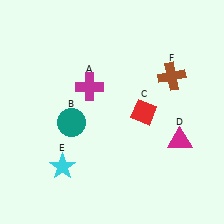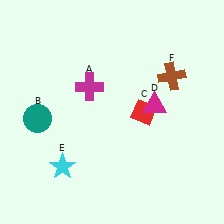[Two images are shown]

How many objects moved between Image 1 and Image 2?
2 objects moved between the two images.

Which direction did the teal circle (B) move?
The teal circle (B) moved left.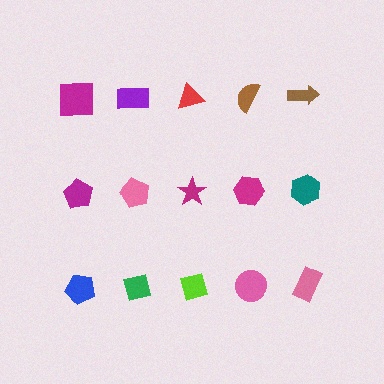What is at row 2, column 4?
A magenta hexagon.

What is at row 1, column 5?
A brown arrow.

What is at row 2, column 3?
A magenta star.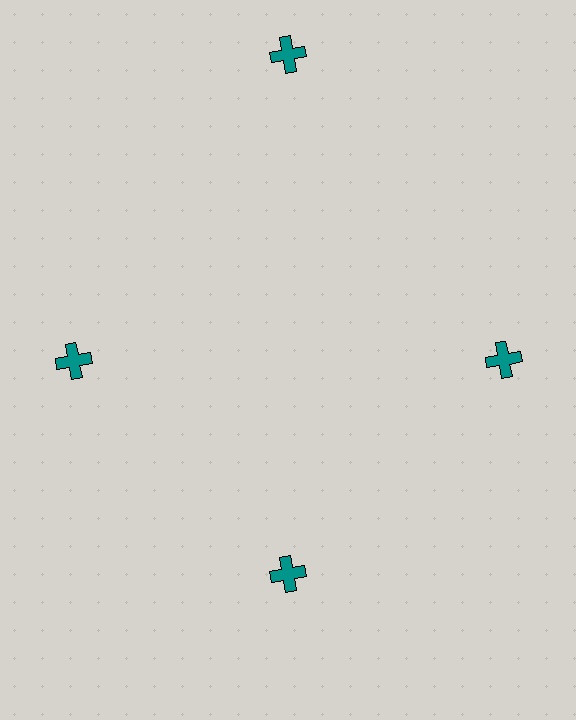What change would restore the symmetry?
The symmetry would be restored by moving it inward, back onto the ring so that all 4 crosses sit at equal angles and equal distance from the center.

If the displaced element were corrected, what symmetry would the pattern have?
It would have 4-fold rotational symmetry — the pattern would map onto itself every 90 degrees.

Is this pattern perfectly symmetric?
No. The 4 teal crosses are arranged in a ring, but one element near the 12 o'clock position is pushed outward from the center, breaking the 4-fold rotational symmetry.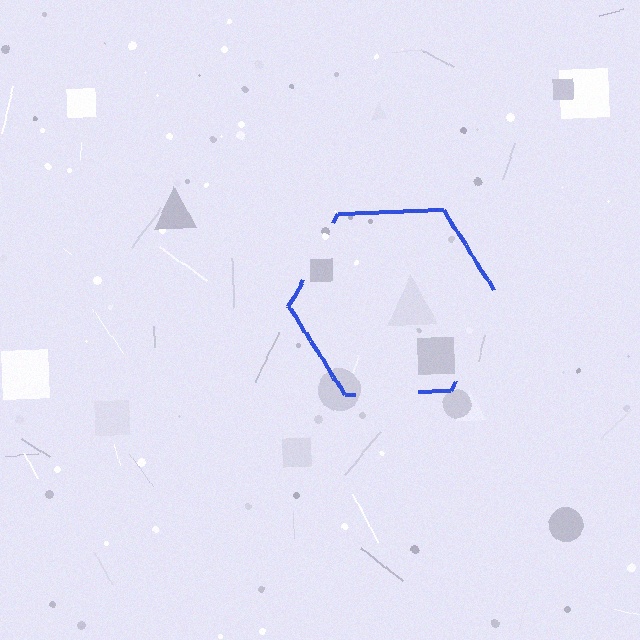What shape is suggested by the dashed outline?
The dashed outline suggests a hexagon.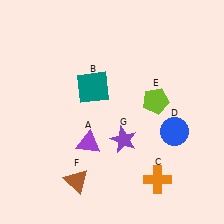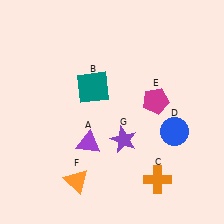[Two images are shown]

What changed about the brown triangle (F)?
In Image 1, F is brown. In Image 2, it changed to orange.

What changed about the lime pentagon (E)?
In Image 1, E is lime. In Image 2, it changed to magenta.